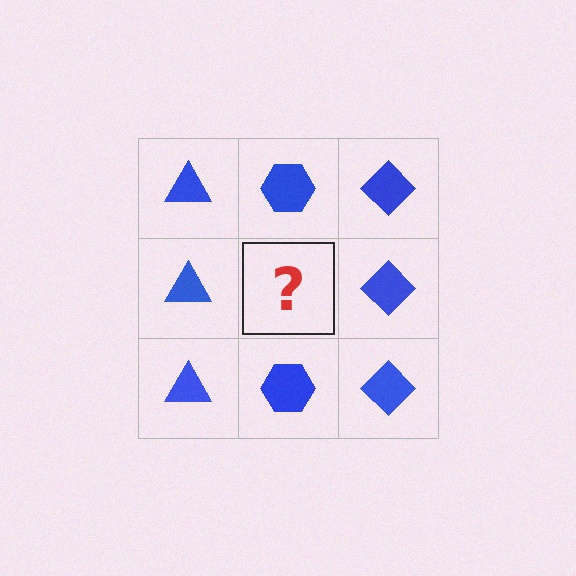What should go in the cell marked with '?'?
The missing cell should contain a blue hexagon.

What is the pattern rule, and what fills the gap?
The rule is that each column has a consistent shape. The gap should be filled with a blue hexagon.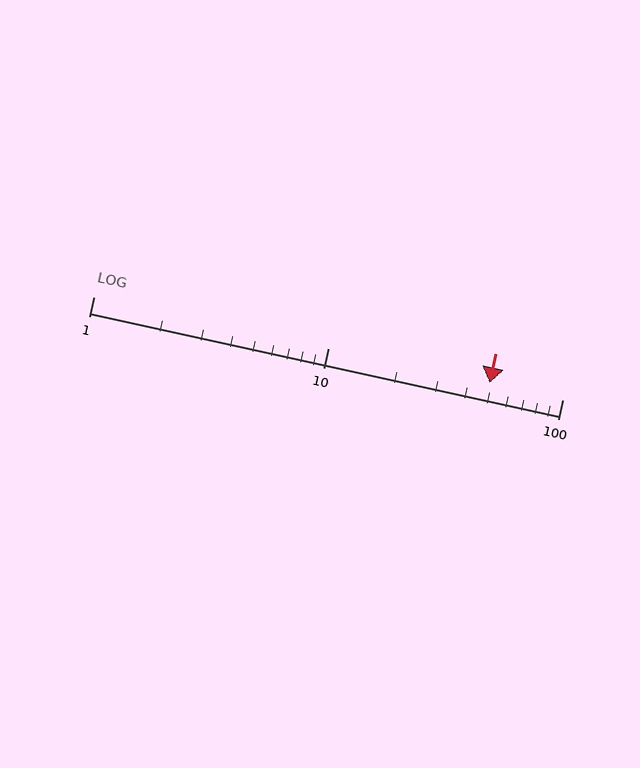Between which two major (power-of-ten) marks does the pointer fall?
The pointer is between 10 and 100.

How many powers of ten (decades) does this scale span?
The scale spans 2 decades, from 1 to 100.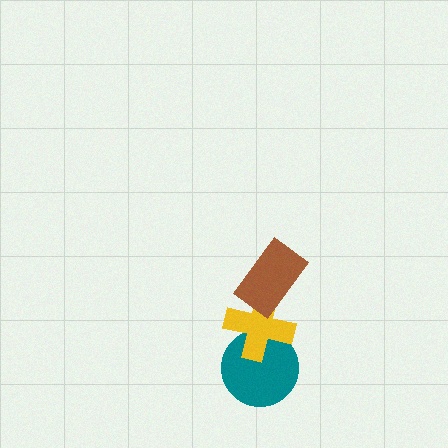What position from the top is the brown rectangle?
The brown rectangle is 1st from the top.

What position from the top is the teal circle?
The teal circle is 3rd from the top.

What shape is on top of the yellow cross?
The brown rectangle is on top of the yellow cross.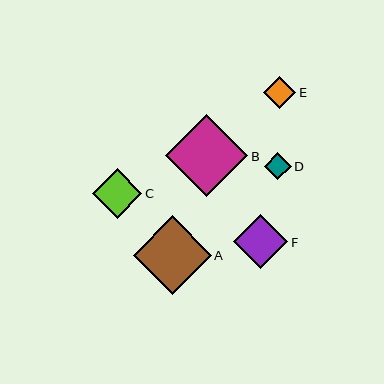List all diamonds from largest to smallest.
From largest to smallest: B, A, F, C, E, D.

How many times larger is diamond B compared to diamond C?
Diamond B is approximately 1.7 times the size of diamond C.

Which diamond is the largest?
Diamond B is the largest with a size of approximately 82 pixels.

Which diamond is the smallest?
Diamond D is the smallest with a size of approximately 27 pixels.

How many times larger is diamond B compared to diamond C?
Diamond B is approximately 1.7 times the size of diamond C.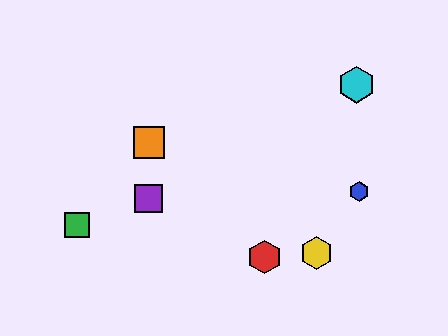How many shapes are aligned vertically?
2 shapes (the purple square, the orange square) are aligned vertically.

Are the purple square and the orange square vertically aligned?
Yes, both are at x≈149.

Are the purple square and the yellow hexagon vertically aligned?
No, the purple square is at x≈149 and the yellow hexagon is at x≈316.